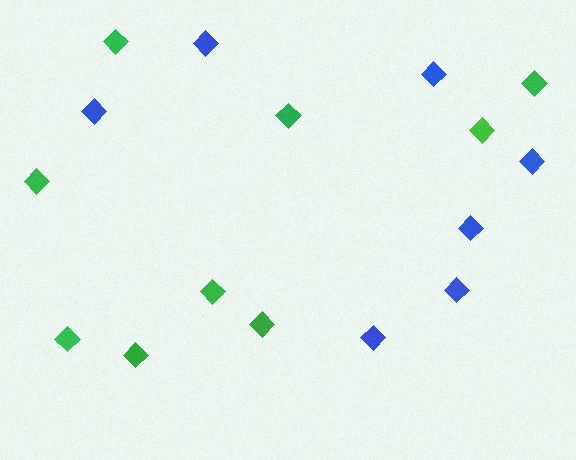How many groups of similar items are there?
There are 2 groups: one group of green diamonds (9) and one group of blue diamonds (7).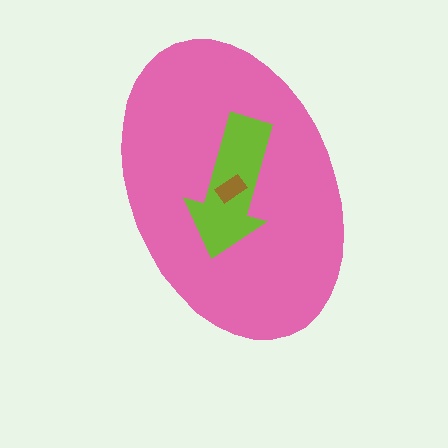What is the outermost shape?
The pink ellipse.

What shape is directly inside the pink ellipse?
The lime arrow.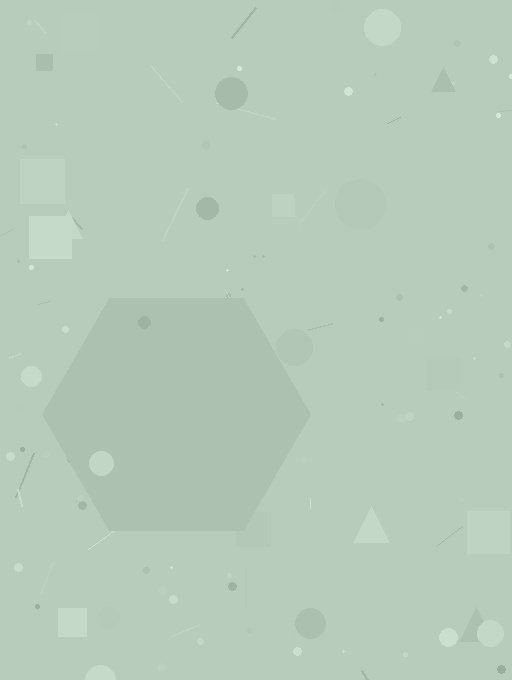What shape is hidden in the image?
A hexagon is hidden in the image.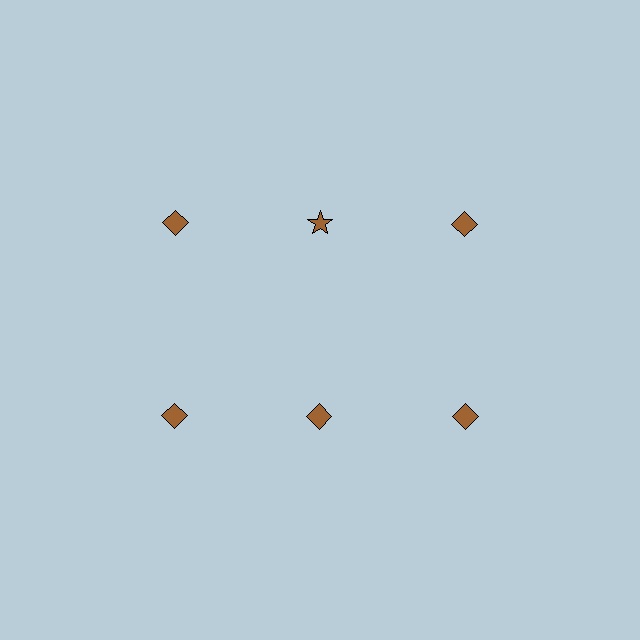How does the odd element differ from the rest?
It has a different shape: star instead of diamond.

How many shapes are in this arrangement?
There are 6 shapes arranged in a grid pattern.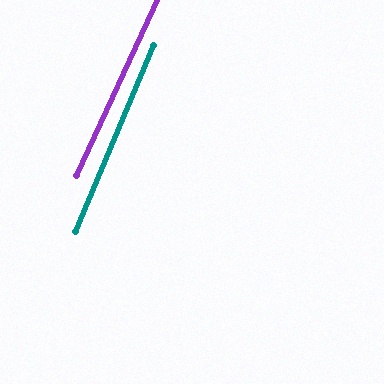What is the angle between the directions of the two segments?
Approximately 2 degrees.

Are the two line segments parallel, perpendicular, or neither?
Parallel — their directions differ by only 2.0°.